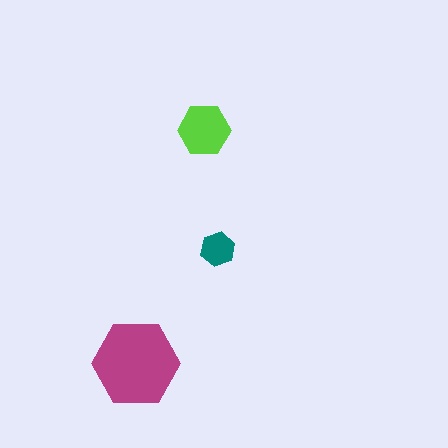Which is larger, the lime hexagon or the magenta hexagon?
The magenta one.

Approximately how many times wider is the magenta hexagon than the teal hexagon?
About 2.5 times wider.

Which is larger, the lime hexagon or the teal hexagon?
The lime one.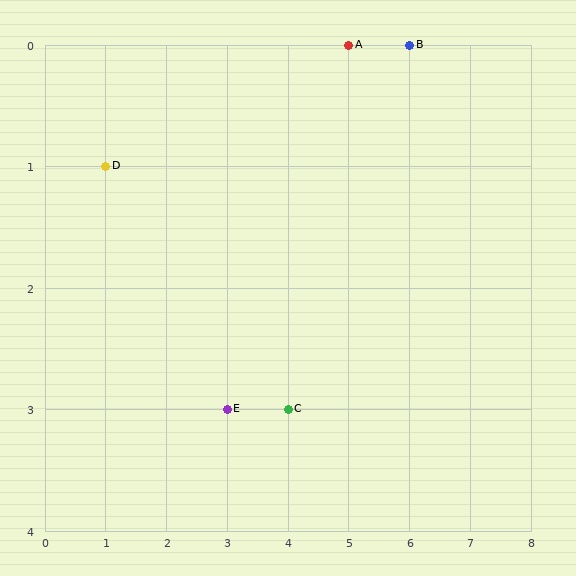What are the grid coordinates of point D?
Point D is at grid coordinates (1, 1).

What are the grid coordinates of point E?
Point E is at grid coordinates (3, 3).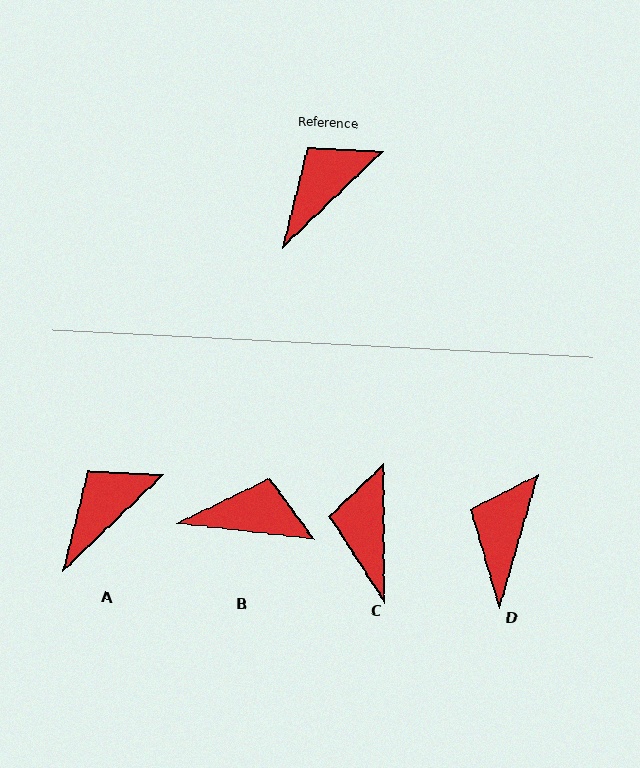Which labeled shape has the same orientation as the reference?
A.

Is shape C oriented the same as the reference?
No, it is off by about 46 degrees.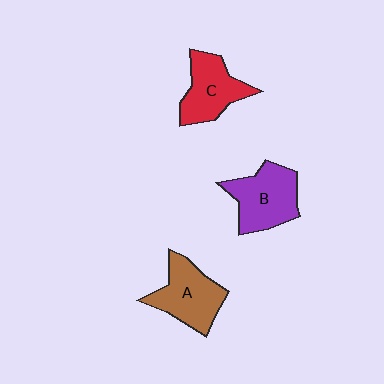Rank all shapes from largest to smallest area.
From largest to smallest: B (purple), A (brown), C (red).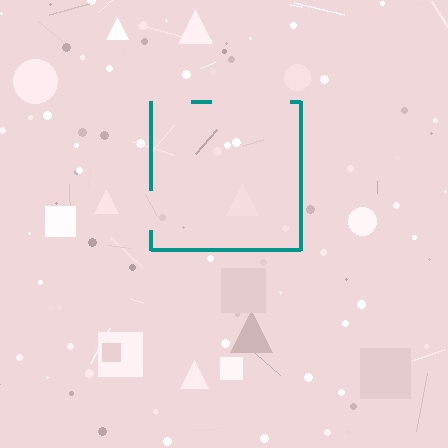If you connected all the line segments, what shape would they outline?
They would outline a square.